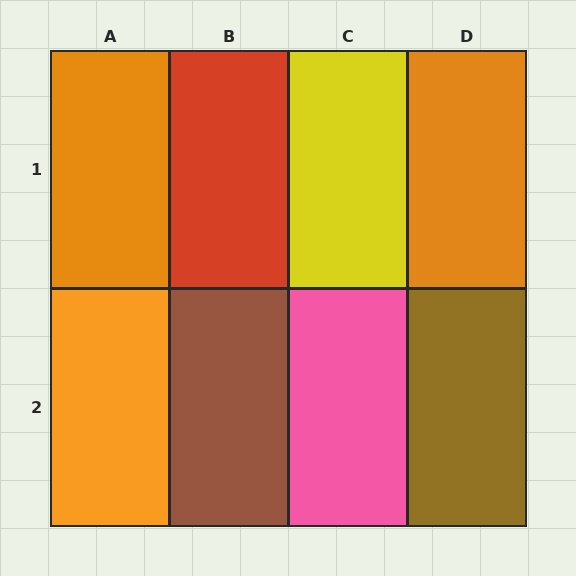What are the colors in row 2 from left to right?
Orange, brown, pink, brown.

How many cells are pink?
1 cell is pink.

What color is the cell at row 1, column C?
Yellow.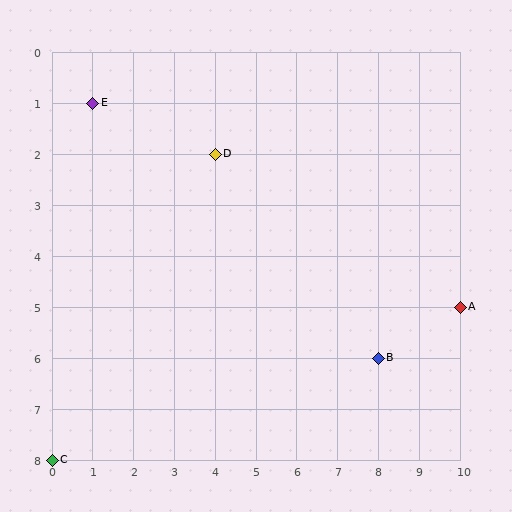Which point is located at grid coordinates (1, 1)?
Point E is at (1, 1).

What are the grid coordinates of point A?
Point A is at grid coordinates (10, 5).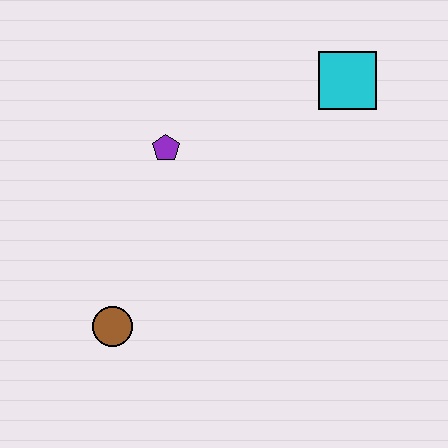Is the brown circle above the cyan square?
No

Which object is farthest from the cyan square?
The brown circle is farthest from the cyan square.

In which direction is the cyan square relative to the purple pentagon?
The cyan square is to the right of the purple pentagon.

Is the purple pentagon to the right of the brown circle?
Yes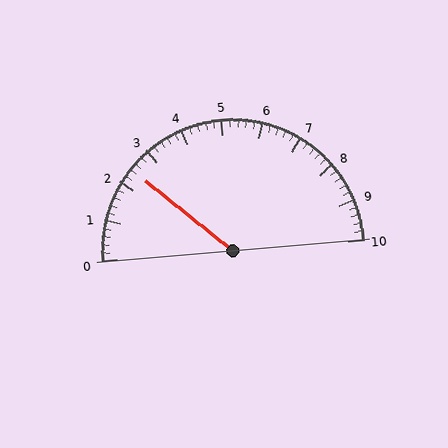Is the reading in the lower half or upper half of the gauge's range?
The reading is in the lower half of the range (0 to 10).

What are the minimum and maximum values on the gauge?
The gauge ranges from 0 to 10.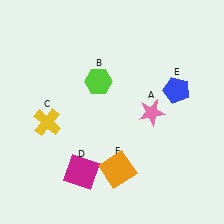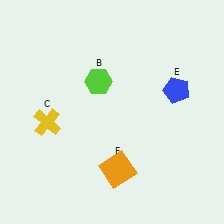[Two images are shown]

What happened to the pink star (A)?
The pink star (A) was removed in Image 2. It was in the bottom-right area of Image 1.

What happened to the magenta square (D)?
The magenta square (D) was removed in Image 2. It was in the bottom-left area of Image 1.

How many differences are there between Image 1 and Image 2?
There are 2 differences between the two images.